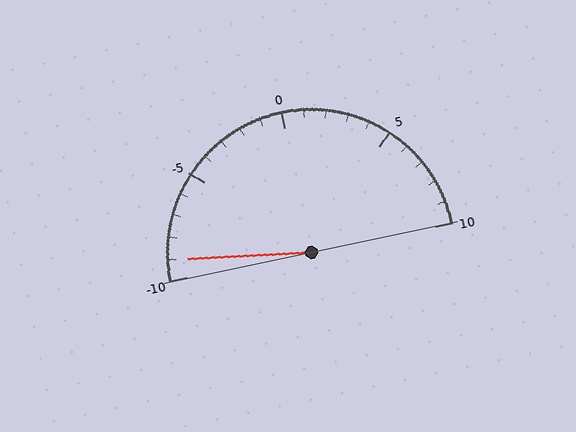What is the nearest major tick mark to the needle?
The nearest major tick mark is -10.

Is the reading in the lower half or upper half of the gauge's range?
The reading is in the lower half of the range (-10 to 10).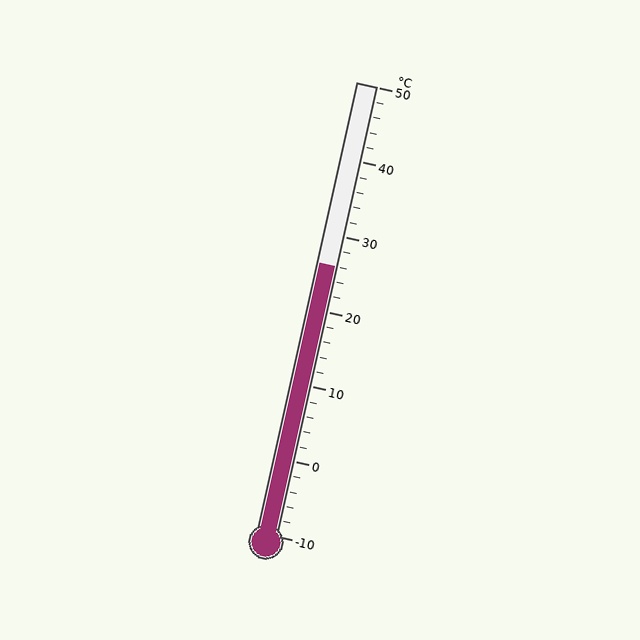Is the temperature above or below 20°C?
The temperature is above 20°C.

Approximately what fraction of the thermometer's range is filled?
The thermometer is filled to approximately 60% of its range.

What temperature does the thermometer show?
The thermometer shows approximately 26°C.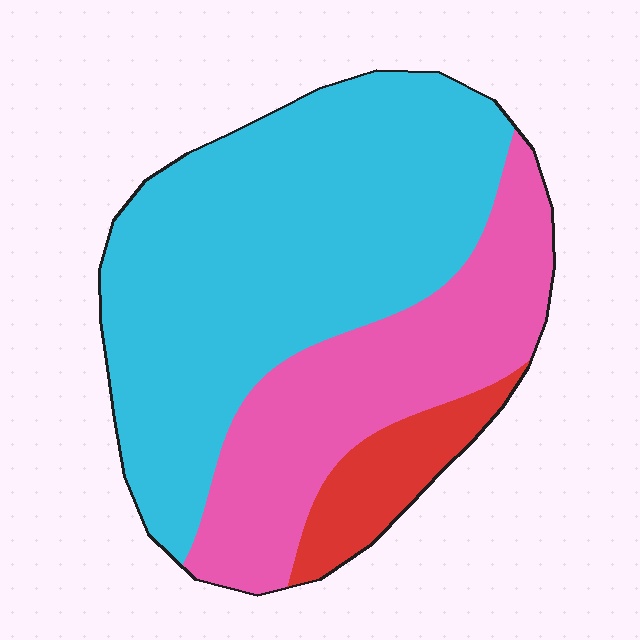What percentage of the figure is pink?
Pink takes up about one third (1/3) of the figure.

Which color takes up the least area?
Red, at roughly 10%.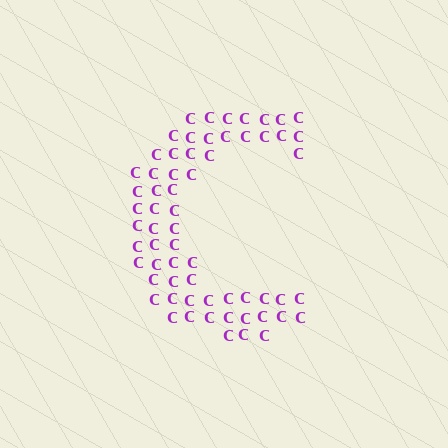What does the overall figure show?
The overall figure shows the letter C.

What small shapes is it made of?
It is made of small letter C's.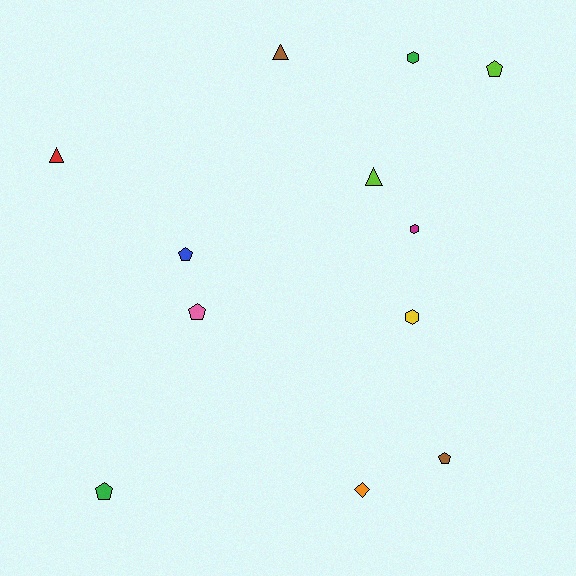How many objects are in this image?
There are 12 objects.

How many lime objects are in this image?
There are 2 lime objects.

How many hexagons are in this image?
There are 3 hexagons.